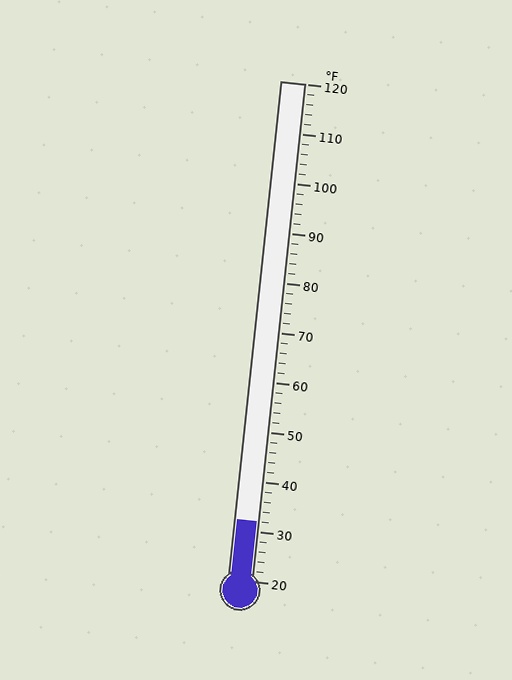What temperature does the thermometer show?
The thermometer shows approximately 32°F.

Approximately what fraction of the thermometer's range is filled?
The thermometer is filled to approximately 10% of its range.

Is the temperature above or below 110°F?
The temperature is below 110°F.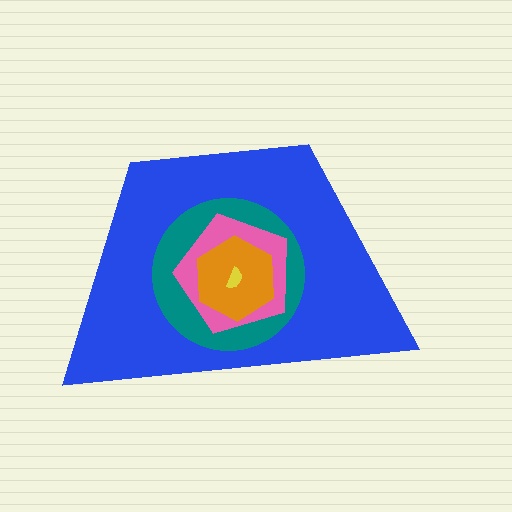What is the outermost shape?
The blue trapezoid.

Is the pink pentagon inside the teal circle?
Yes.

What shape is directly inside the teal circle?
The pink pentagon.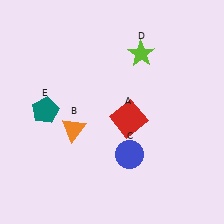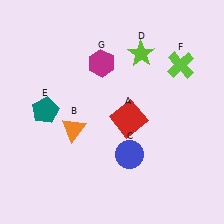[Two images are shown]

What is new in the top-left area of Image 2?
A magenta hexagon (G) was added in the top-left area of Image 2.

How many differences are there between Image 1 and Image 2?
There are 2 differences between the two images.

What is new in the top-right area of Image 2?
A lime cross (F) was added in the top-right area of Image 2.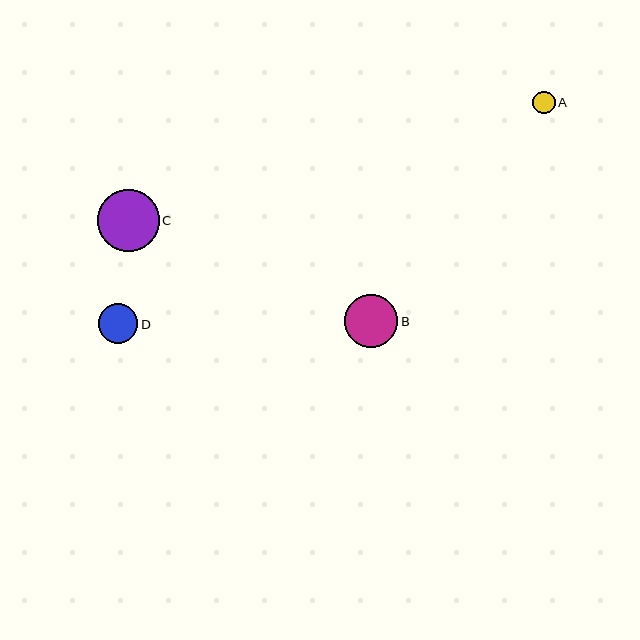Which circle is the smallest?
Circle A is the smallest with a size of approximately 22 pixels.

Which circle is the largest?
Circle C is the largest with a size of approximately 62 pixels.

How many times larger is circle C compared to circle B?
Circle C is approximately 1.2 times the size of circle B.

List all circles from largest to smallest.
From largest to smallest: C, B, D, A.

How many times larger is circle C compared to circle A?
Circle C is approximately 2.8 times the size of circle A.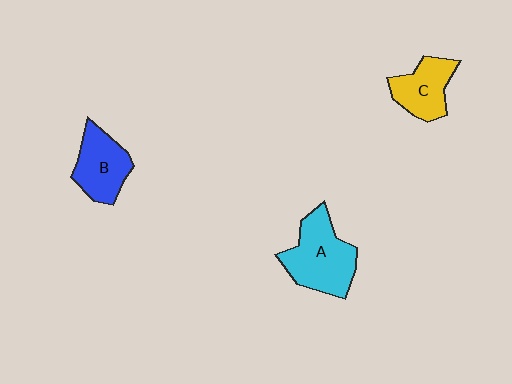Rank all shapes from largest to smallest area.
From largest to smallest: A (cyan), B (blue), C (yellow).